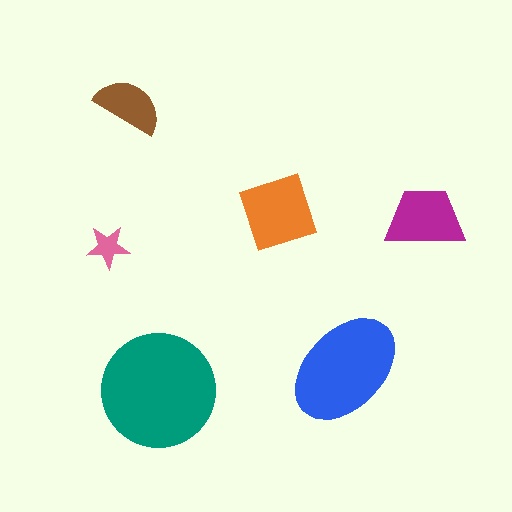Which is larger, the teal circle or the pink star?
The teal circle.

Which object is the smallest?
The pink star.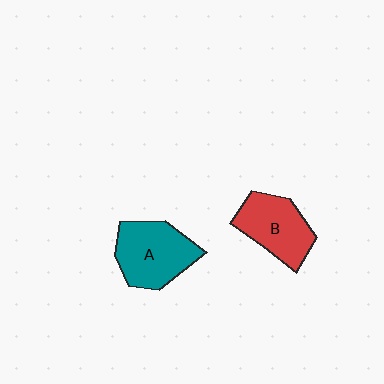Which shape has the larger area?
Shape A (teal).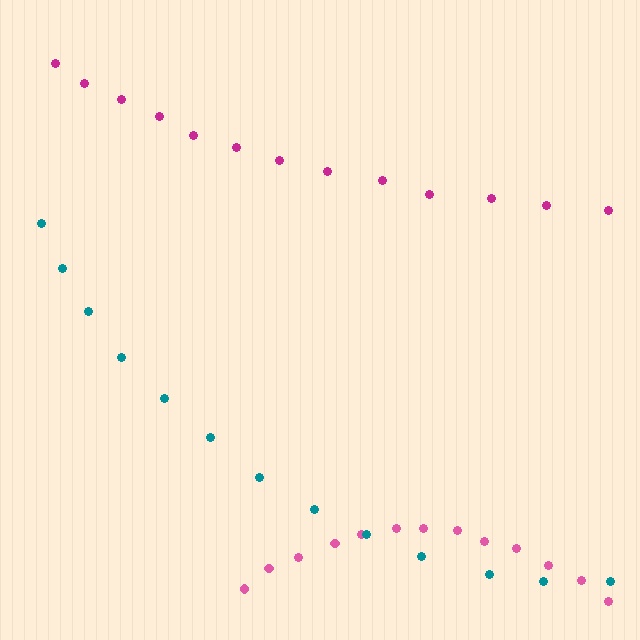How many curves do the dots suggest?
There are 3 distinct paths.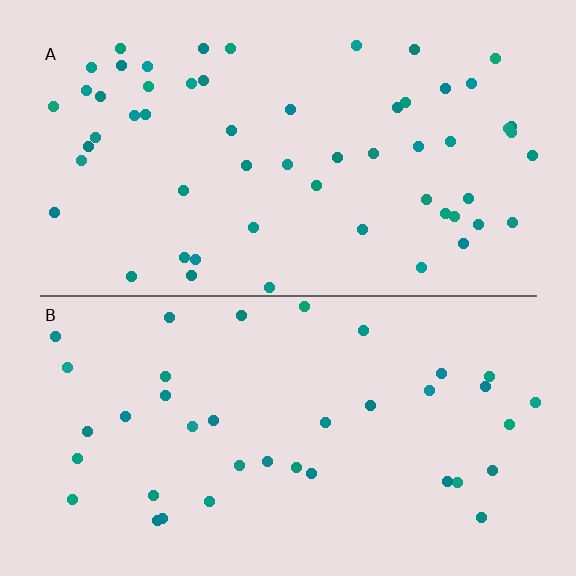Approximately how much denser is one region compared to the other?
Approximately 1.5× — region A over region B.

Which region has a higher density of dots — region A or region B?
A (the top).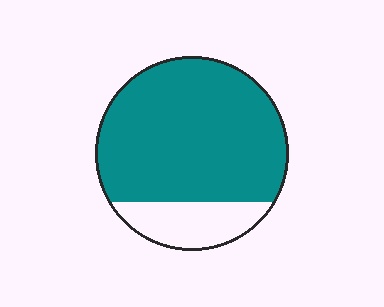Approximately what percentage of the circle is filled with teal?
Approximately 80%.